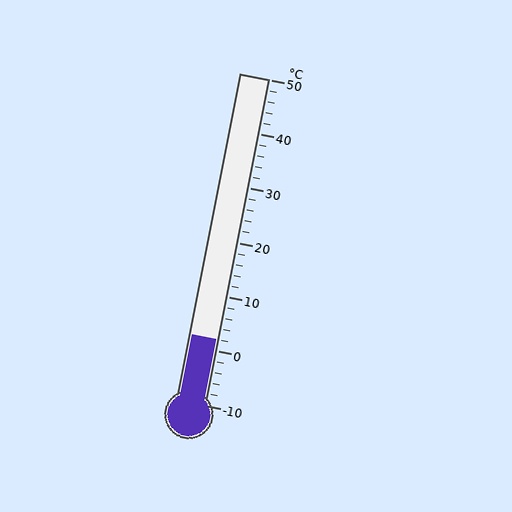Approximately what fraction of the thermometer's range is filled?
The thermometer is filled to approximately 20% of its range.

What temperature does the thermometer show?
The thermometer shows approximately 2°C.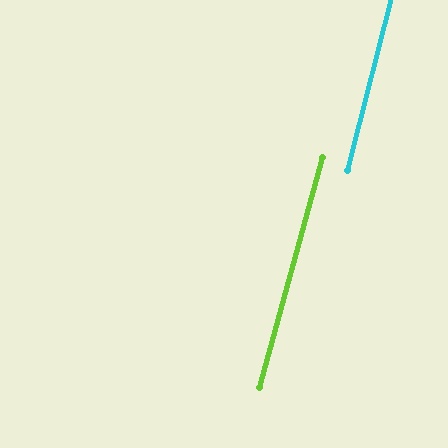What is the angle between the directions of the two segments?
Approximately 1 degree.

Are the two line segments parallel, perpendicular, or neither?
Parallel — their directions differ by only 1.1°.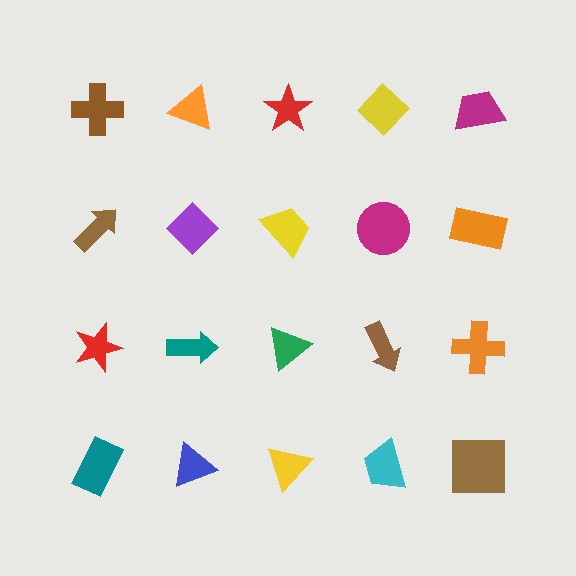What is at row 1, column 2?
An orange triangle.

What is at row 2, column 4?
A magenta circle.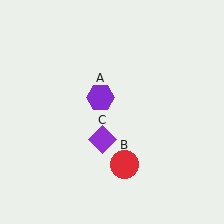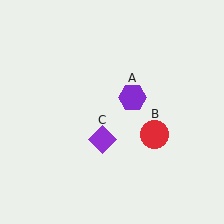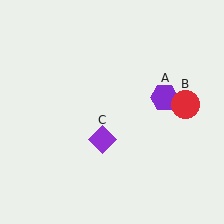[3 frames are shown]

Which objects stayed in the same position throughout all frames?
Purple diamond (object C) remained stationary.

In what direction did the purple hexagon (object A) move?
The purple hexagon (object A) moved right.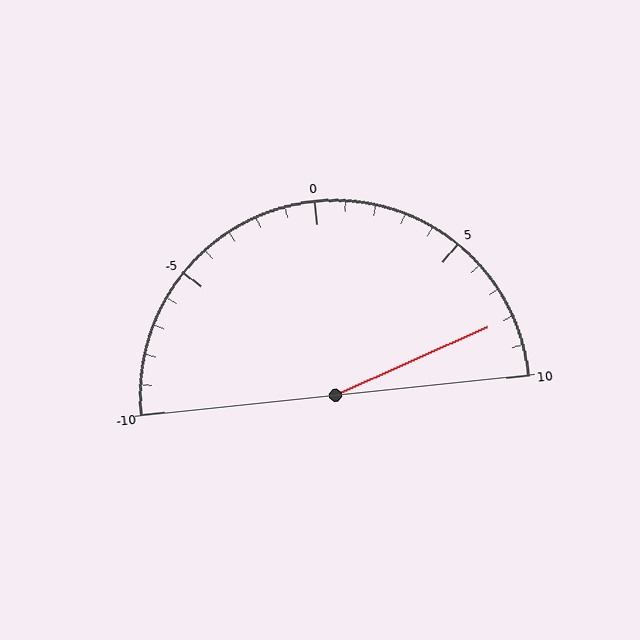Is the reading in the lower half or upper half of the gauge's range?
The reading is in the upper half of the range (-10 to 10).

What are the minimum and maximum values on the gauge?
The gauge ranges from -10 to 10.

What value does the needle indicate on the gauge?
The needle indicates approximately 8.